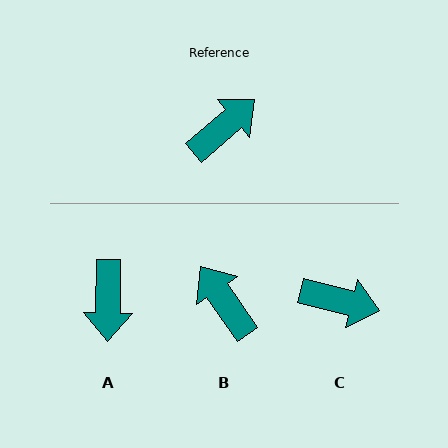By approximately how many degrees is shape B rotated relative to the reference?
Approximately 84 degrees counter-clockwise.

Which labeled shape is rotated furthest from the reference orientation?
A, about 132 degrees away.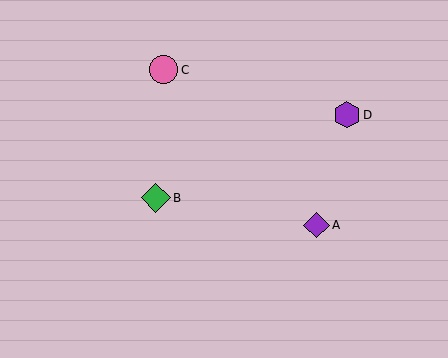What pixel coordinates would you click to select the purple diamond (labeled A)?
Click at (317, 225) to select the purple diamond A.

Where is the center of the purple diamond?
The center of the purple diamond is at (317, 225).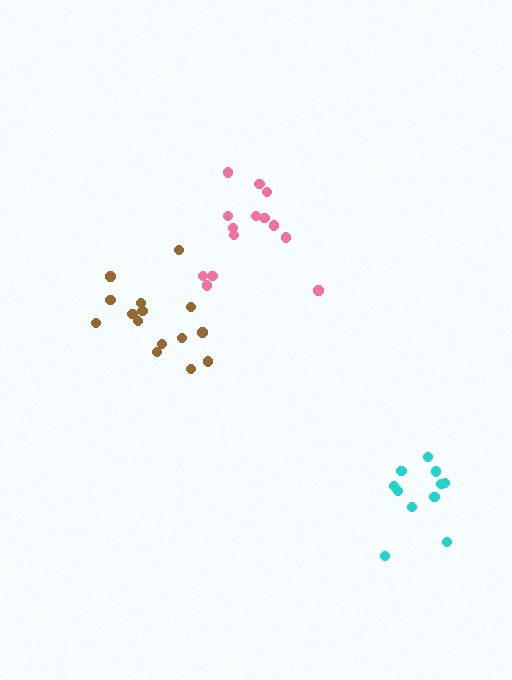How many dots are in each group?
Group 1: 15 dots, Group 2: 11 dots, Group 3: 14 dots (40 total).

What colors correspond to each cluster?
The clusters are colored: brown, cyan, pink.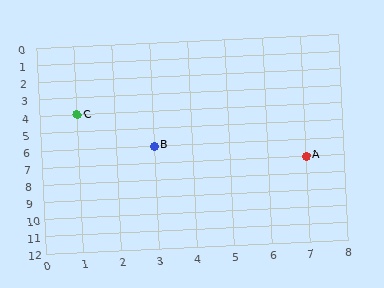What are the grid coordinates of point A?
Point A is at grid coordinates (7, 7).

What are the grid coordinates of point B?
Point B is at grid coordinates (3, 6).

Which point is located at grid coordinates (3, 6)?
Point B is at (3, 6).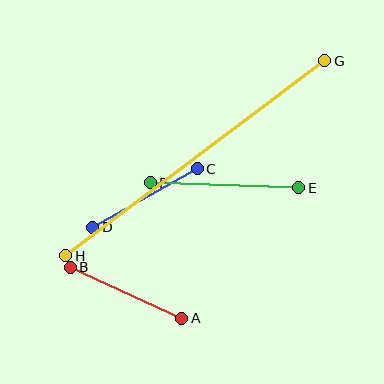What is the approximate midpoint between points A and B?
The midpoint is at approximately (126, 293) pixels.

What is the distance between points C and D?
The distance is approximately 120 pixels.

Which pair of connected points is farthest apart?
Points G and H are farthest apart.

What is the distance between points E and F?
The distance is approximately 148 pixels.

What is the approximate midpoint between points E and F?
The midpoint is at approximately (225, 185) pixels.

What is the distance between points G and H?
The distance is approximately 324 pixels.